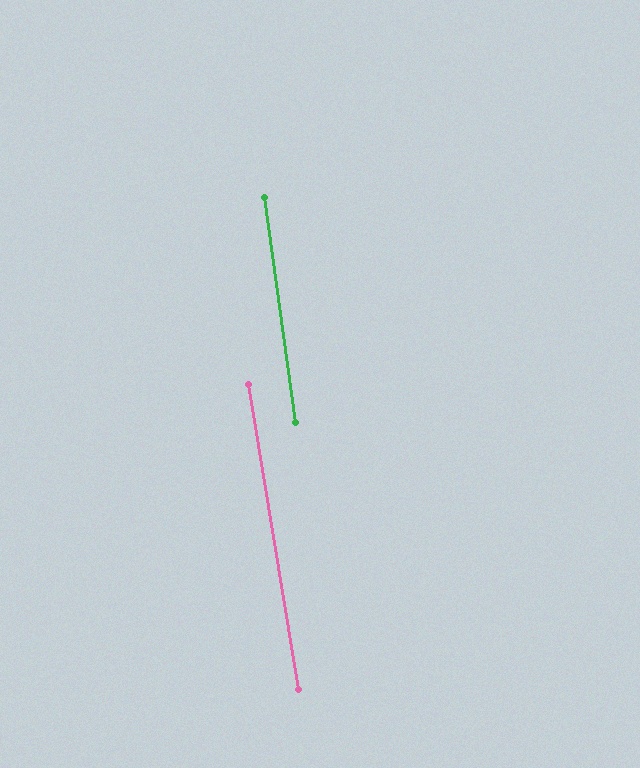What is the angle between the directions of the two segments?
Approximately 1 degree.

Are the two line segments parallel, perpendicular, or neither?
Parallel — their directions differ by only 1.3°.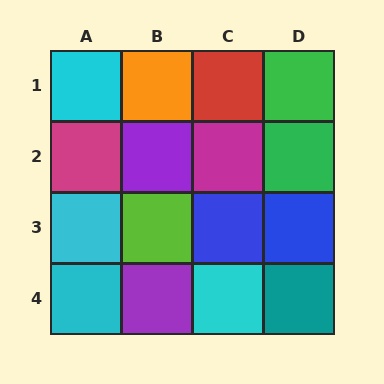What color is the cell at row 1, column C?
Red.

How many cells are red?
1 cell is red.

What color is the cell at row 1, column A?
Cyan.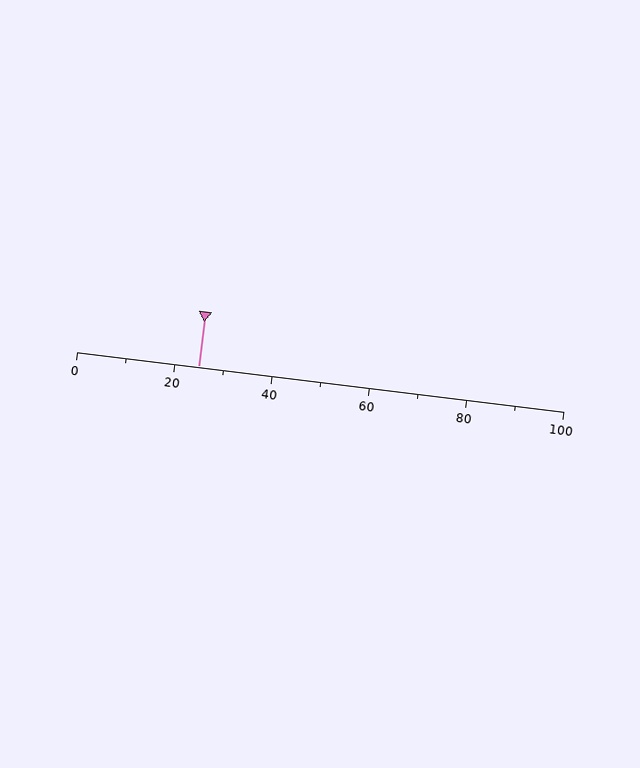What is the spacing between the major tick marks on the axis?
The major ticks are spaced 20 apart.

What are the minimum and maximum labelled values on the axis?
The axis runs from 0 to 100.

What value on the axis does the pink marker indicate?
The marker indicates approximately 25.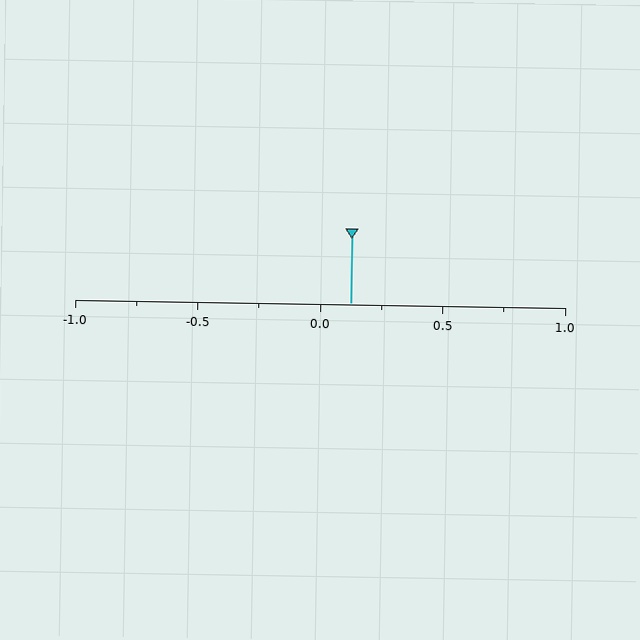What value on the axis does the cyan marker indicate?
The marker indicates approximately 0.12.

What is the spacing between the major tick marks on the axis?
The major ticks are spaced 0.5 apart.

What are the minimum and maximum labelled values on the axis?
The axis runs from -1.0 to 1.0.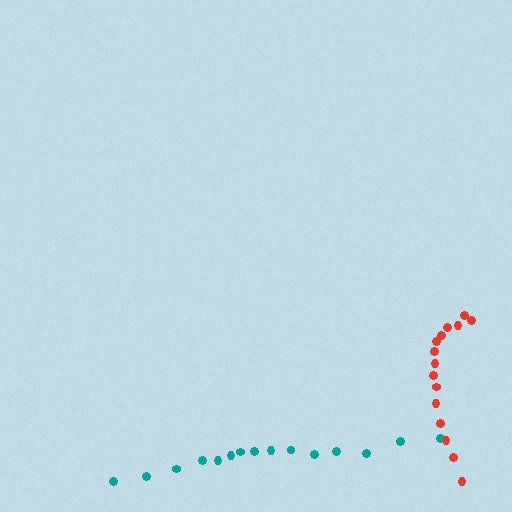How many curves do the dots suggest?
There are 2 distinct paths.